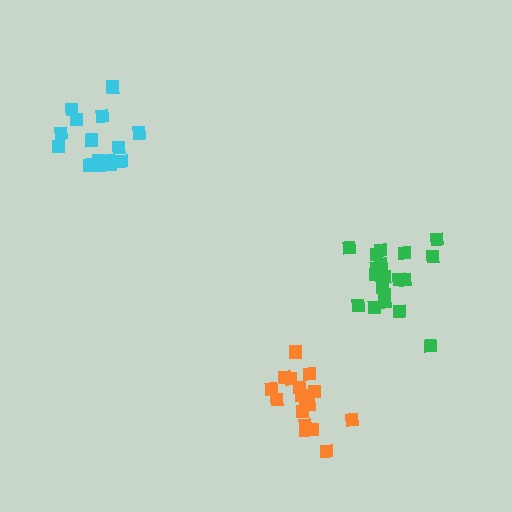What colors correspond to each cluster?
The clusters are colored: orange, cyan, green.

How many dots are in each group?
Group 1: 18 dots, Group 2: 17 dots, Group 3: 19 dots (54 total).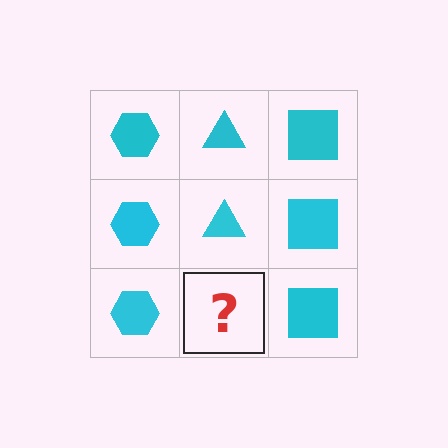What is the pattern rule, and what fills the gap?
The rule is that each column has a consistent shape. The gap should be filled with a cyan triangle.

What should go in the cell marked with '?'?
The missing cell should contain a cyan triangle.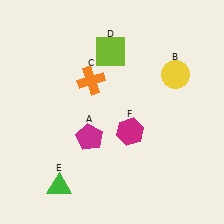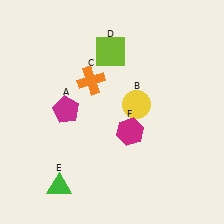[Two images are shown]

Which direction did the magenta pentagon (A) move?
The magenta pentagon (A) moved up.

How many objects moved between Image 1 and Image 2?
2 objects moved between the two images.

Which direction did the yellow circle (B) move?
The yellow circle (B) moved left.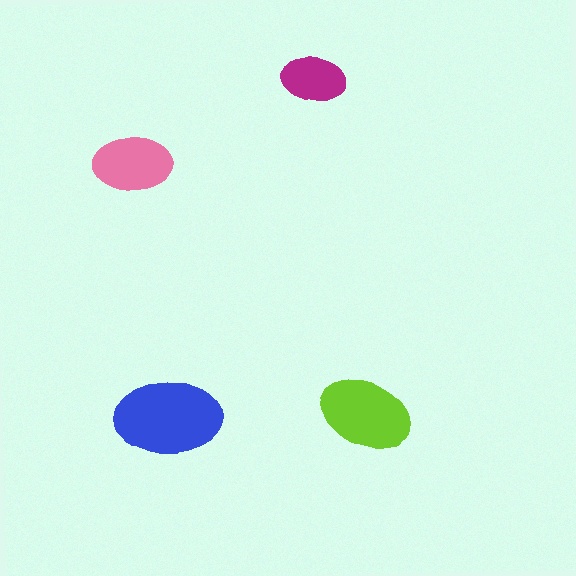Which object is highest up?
The magenta ellipse is topmost.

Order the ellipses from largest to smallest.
the blue one, the lime one, the pink one, the magenta one.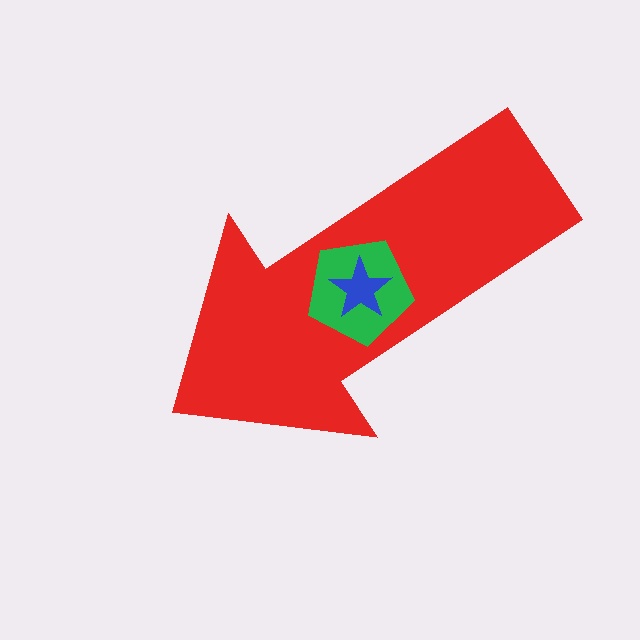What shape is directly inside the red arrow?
The green pentagon.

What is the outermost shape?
The red arrow.